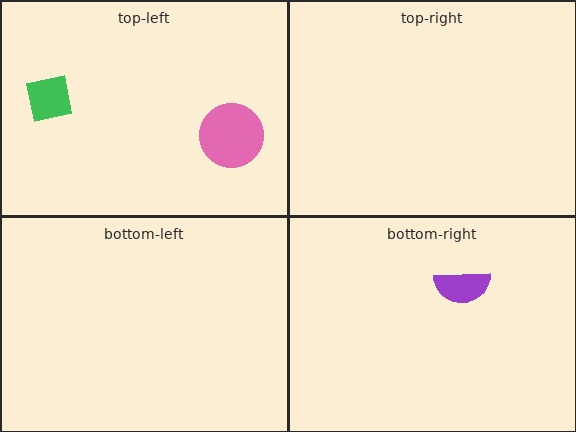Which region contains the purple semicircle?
The bottom-right region.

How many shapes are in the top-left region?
2.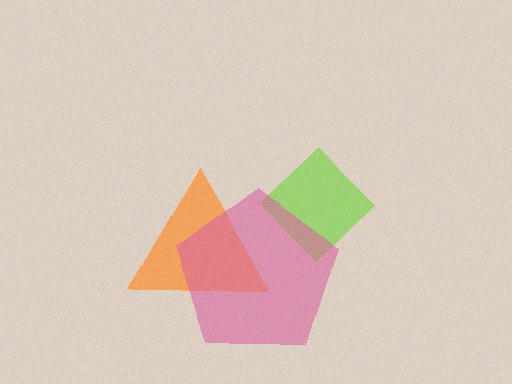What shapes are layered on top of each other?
The layered shapes are: a lime diamond, an orange triangle, a pink pentagon.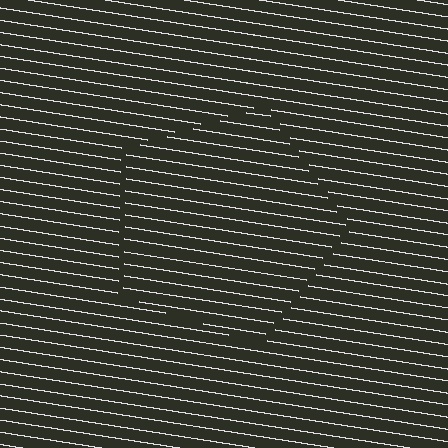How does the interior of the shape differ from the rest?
The interior of the shape contains the same grating, shifted by half a period — the contour is defined by the phase discontinuity where line-ends from the inner and outer gratings abut.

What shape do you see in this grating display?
An illusory pentagon. The interior of the shape contains the same grating, shifted by half a period — the contour is defined by the phase discontinuity where line-ends from the inner and outer gratings abut.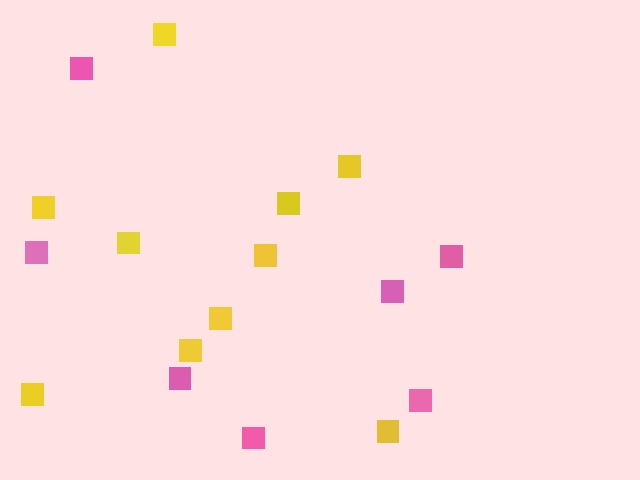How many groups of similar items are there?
There are 2 groups: one group of yellow squares (10) and one group of pink squares (7).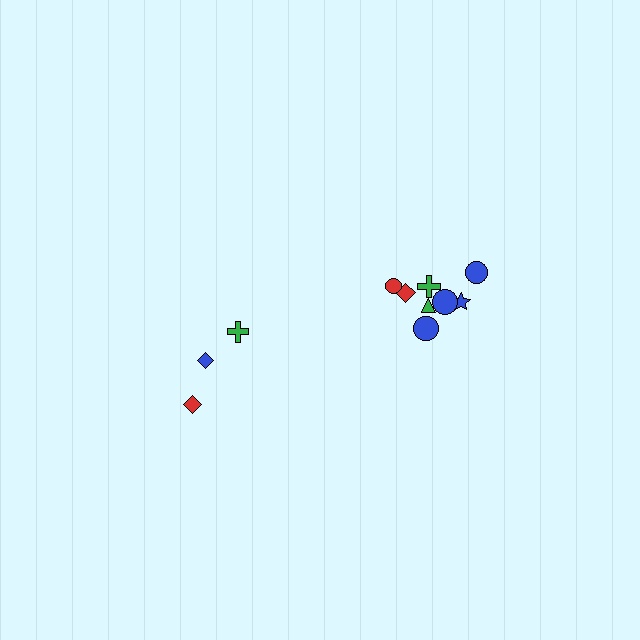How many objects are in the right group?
There are 8 objects.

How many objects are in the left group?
There are 3 objects.